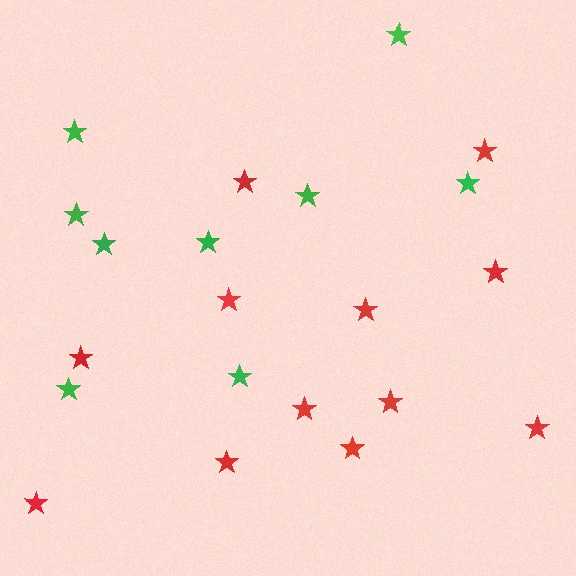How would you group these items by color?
There are 2 groups: one group of red stars (12) and one group of green stars (9).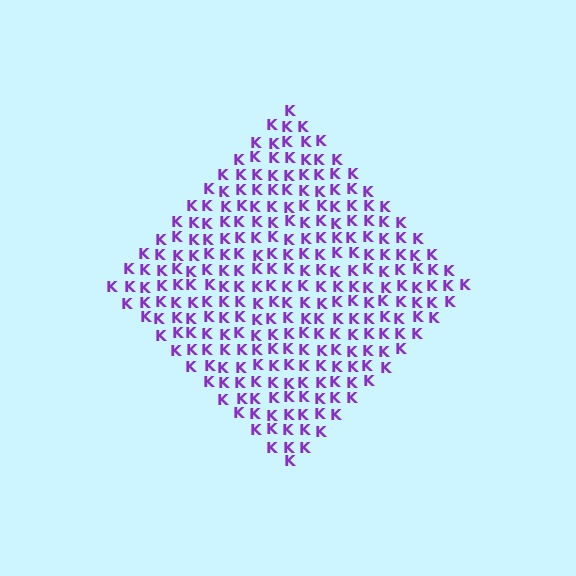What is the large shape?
The large shape is a diamond.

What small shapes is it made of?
It is made of small letter K's.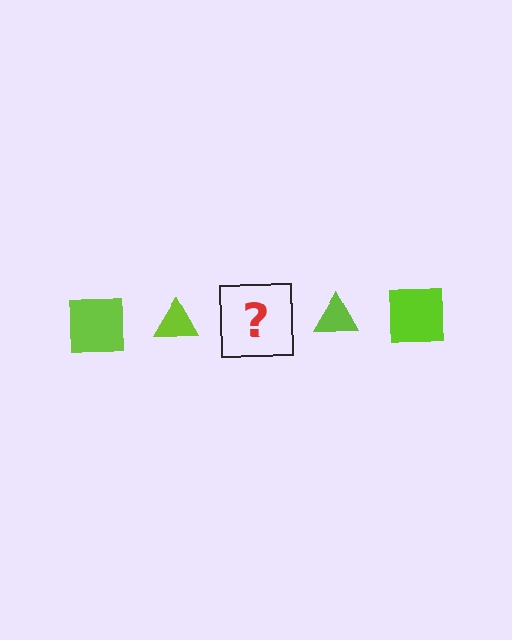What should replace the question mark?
The question mark should be replaced with a lime square.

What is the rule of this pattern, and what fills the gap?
The rule is that the pattern cycles through square, triangle shapes in lime. The gap should be filled with a lime square.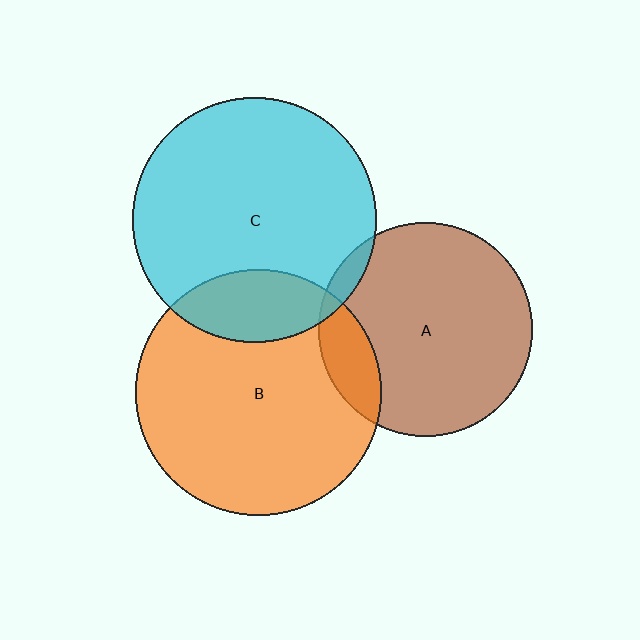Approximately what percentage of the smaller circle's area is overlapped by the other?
Approximately 5%.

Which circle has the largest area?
Circle B (orange).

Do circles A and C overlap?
Yes.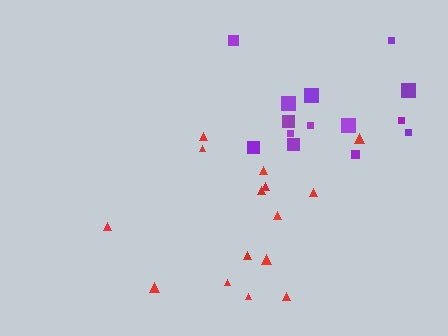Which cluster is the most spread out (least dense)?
Purple.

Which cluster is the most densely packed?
Red.